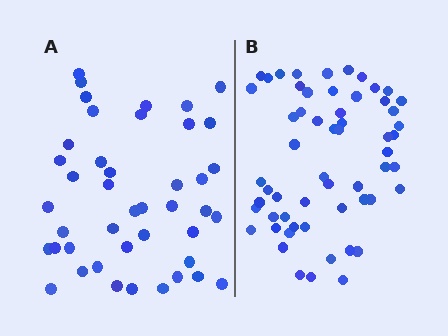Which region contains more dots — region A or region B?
Region B (the right region) has more dots.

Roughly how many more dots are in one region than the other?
Region B has approximately 15 more dots than region A.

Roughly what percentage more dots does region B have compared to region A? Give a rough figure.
About 35% more.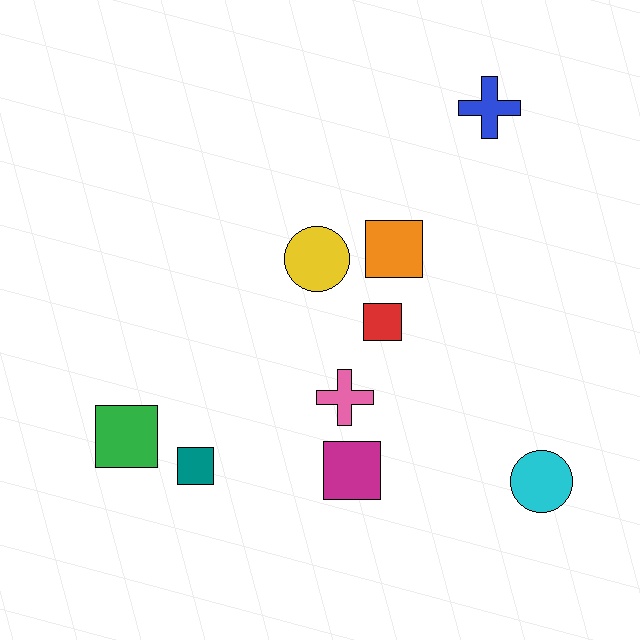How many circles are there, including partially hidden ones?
There are 2 circles.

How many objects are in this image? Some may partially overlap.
There are 9 objects.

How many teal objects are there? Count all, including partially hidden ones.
There is 1 teal object.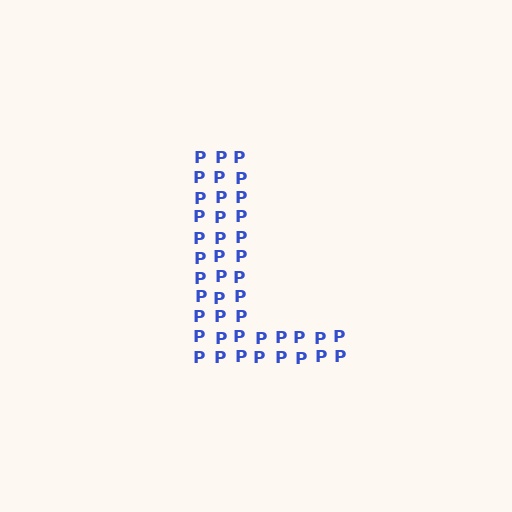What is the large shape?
The large shape is the letter L.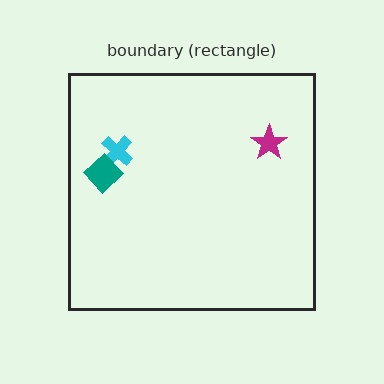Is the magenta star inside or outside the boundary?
Inside.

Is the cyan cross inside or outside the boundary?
Inside.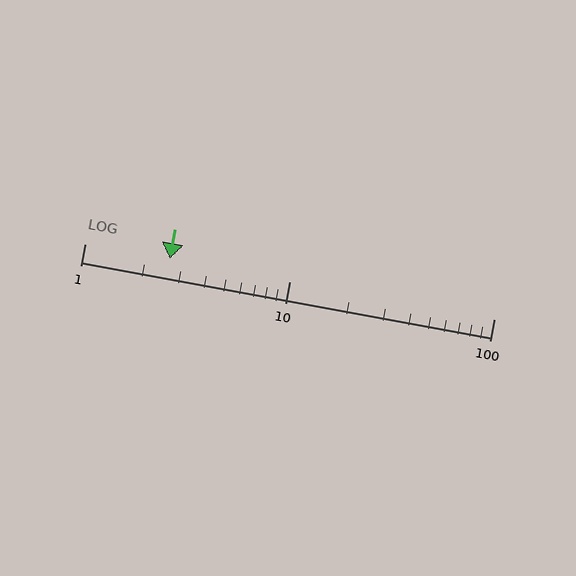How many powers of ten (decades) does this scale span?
The scale spans 2 decades, from 1 to 100.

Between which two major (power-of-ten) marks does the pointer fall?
The pointer is between 1 and 10.